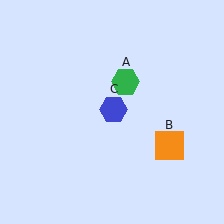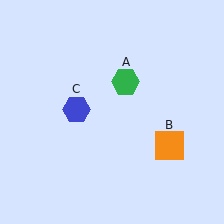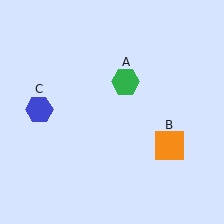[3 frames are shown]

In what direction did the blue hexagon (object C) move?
The blue hexagon (object C) moved left.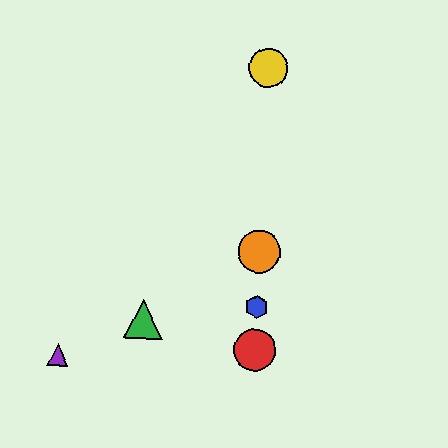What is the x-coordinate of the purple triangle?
The purple triangle is at x≈58.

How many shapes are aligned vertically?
4 shapes (the red circle, the blue hexagon, the yellow circle, the orange circle) are aligned vertically.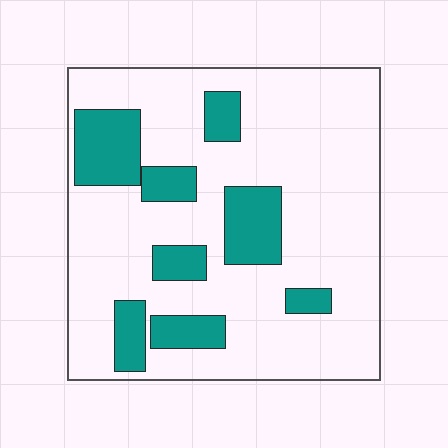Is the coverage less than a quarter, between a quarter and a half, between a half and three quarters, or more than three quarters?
Less than a quarter.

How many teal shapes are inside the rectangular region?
8.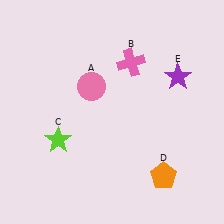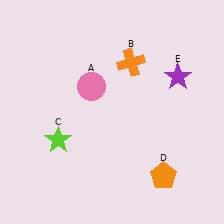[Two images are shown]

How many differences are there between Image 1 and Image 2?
There is 1 difference between the two images.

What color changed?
The cross (B) changed from pink in Image 1 to orange in Image 2.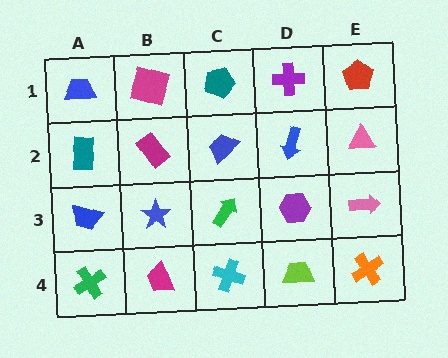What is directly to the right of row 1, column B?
A teal pentagon.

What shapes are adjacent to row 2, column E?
A red pentagon (row 1, column E), a pink arrow (row 3, column E), a blue arrow (row 2, column D).